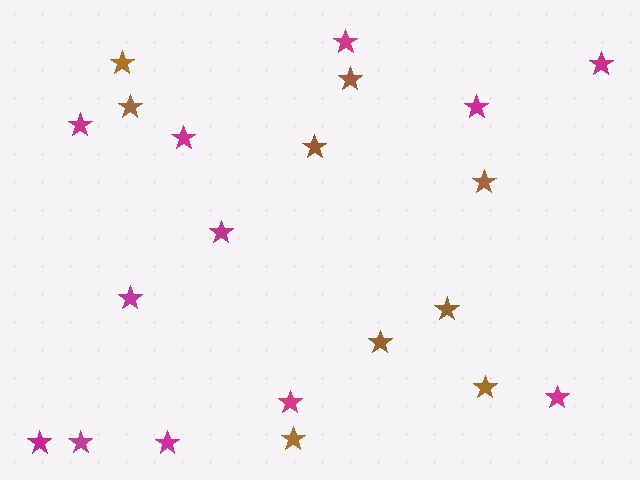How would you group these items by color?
There are 2 groups: one group of brown stars (9) and one group of magenta stars (12).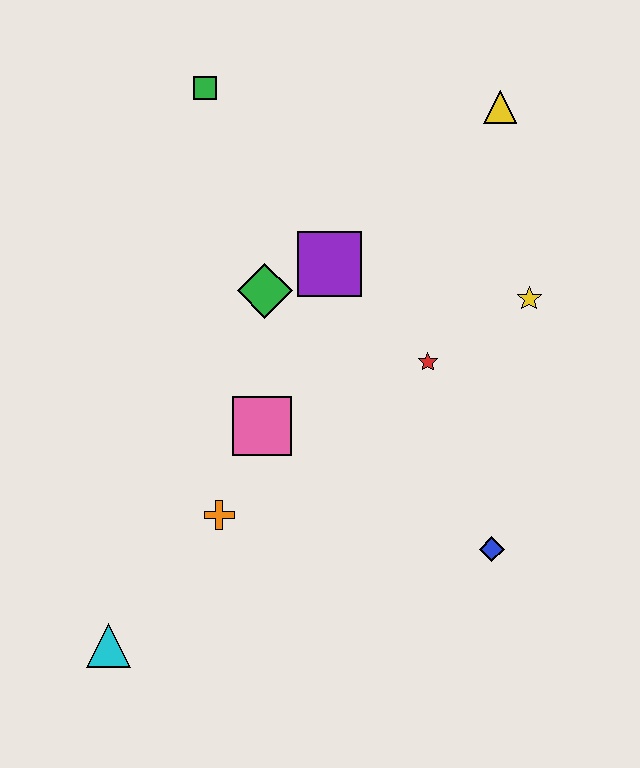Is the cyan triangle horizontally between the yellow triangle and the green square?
No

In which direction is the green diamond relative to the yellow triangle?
The green diamond is to the left of the yellow triangle.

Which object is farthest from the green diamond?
The cyan triangle is farthest from the green diamond.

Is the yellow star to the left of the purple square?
No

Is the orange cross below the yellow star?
Yes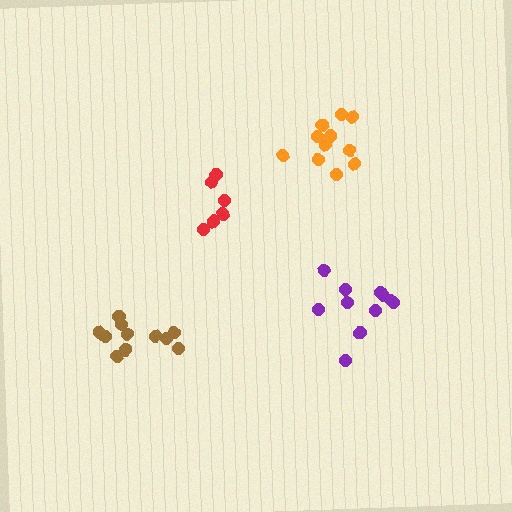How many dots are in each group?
Group 1: 11 dots, Group 2: 12 dots, Group 3: 11 dots, Group 4: 6 dots (40 total).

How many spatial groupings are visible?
There are 4 spatial groupings.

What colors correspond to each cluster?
The clusters are colored: orange, brown, purple, red.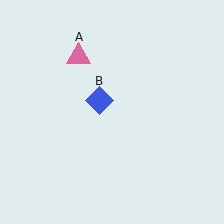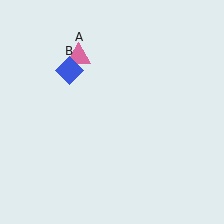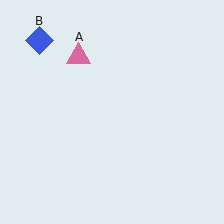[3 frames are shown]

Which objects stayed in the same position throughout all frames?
Pink triangle (object A) remained stationary.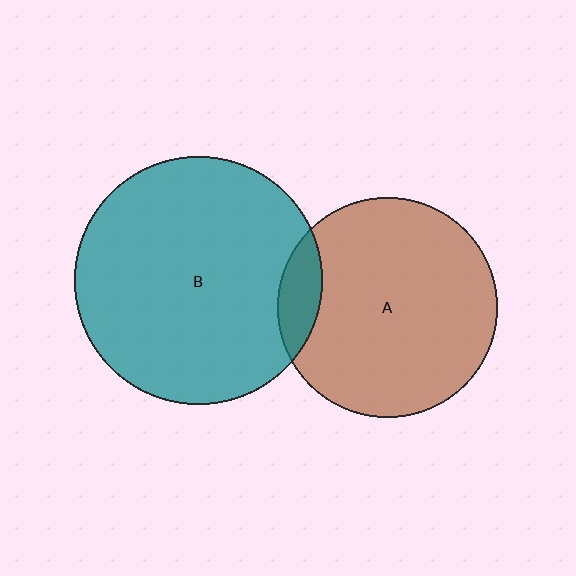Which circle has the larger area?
Circle B (teal).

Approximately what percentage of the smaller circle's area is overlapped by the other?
Approximately 10%.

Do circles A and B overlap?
Yes.